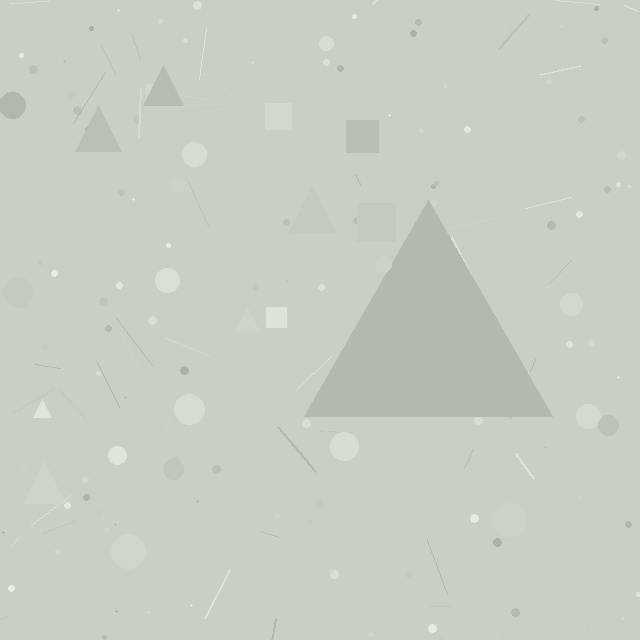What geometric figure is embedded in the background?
A triangle is embedded in the background.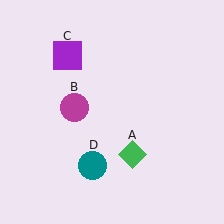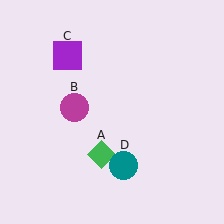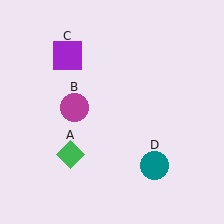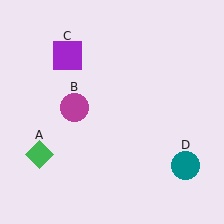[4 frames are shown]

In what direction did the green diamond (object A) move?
The green diamond (object A) moved left.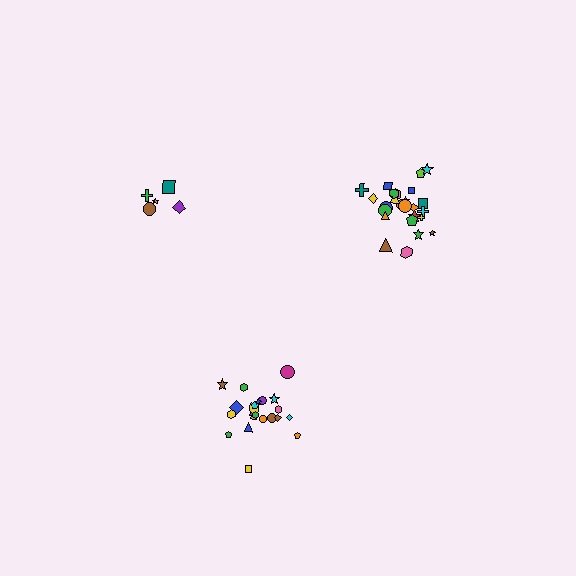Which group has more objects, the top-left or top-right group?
The top-right group.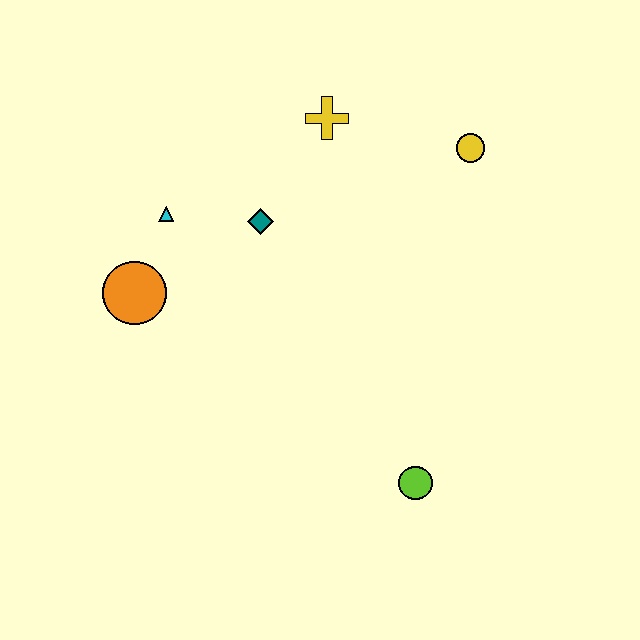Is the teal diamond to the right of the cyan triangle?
Yes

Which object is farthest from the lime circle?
The yellow cross is farthest from the lime circle.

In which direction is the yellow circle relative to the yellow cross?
The yellow circle is to the right of the yellow cross.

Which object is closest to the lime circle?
The teal diamond is closest to the lime circle.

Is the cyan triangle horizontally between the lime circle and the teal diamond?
No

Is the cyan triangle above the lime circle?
Yes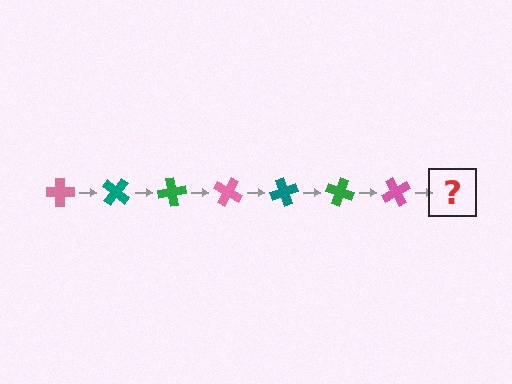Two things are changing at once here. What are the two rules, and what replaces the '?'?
The two rules are that it rotates 40 degrees each step and the color cycles through pink, teal, and green. The '?' should be a teal cross, rotated 280 degrees from the start.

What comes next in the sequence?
The next element should be a teal cross, rotated 280 degrees from the start.